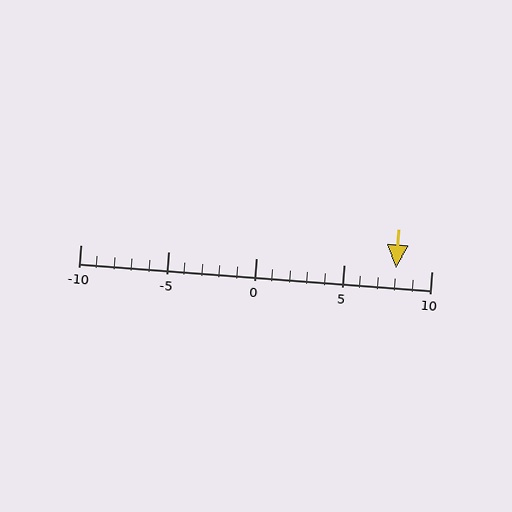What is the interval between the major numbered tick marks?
The major tick marks are spaced 5 units apart.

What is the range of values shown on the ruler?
The ruler shows values from -10 to 10.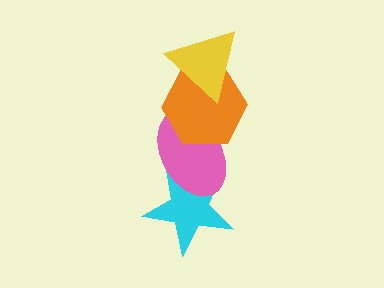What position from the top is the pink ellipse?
The pink ellipse is 3rd from the top.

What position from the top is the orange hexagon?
The orange hexagon is 2nd from the top.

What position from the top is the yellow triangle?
The yellow triangle is 1st from the top.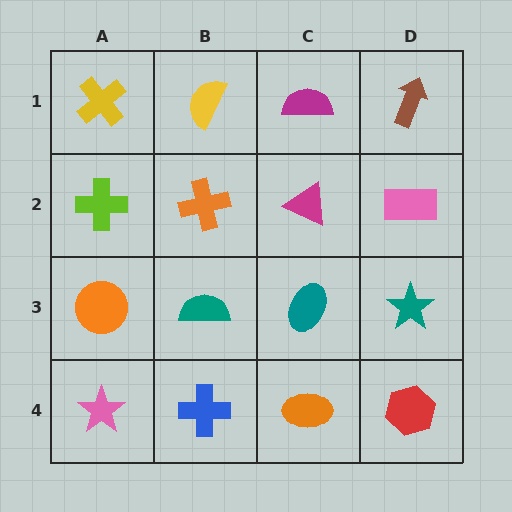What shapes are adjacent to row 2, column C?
A magenta semicircle (row 1, column C), a teal ellipse (row 3, column C), an orange cross (row 2, column B), a pink rectangle (row 2, column D).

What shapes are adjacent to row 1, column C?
A magenta triangle (row 2, column C), a yellow semicircle (row 1, column B), a brown arrow (row 1, column D).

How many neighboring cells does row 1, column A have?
2.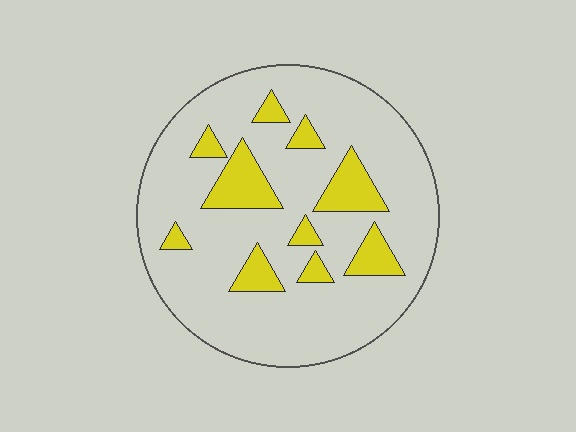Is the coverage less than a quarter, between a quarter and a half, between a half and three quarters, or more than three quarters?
Less than a quarter.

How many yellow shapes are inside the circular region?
10.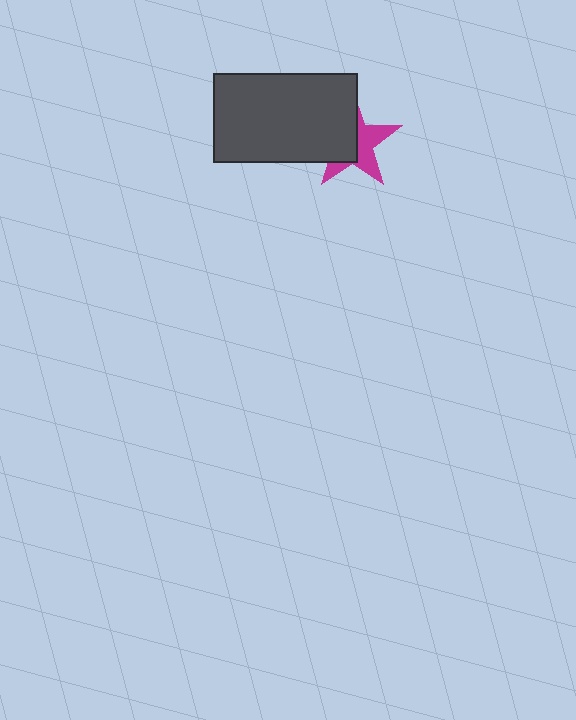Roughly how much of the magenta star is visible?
About half of it is visible (roughly 48%).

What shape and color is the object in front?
The object in front is a dark gray rectangle.